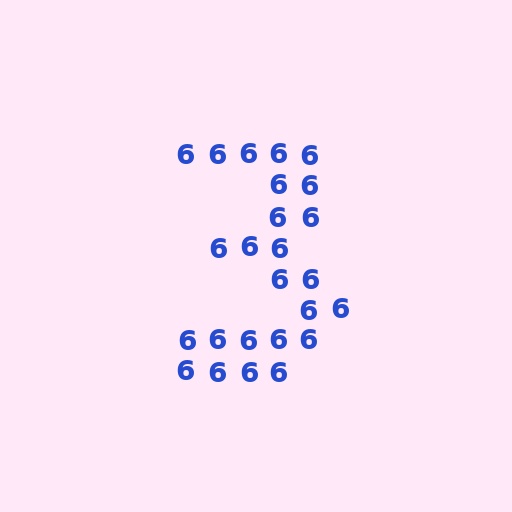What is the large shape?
The large shape is the digit 3.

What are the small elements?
The small elements are digit 6's.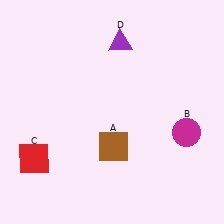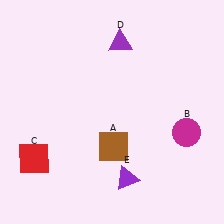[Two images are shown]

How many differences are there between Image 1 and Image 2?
There is 1 difference between the two images.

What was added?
A purple triangle (E) was added in Image 2.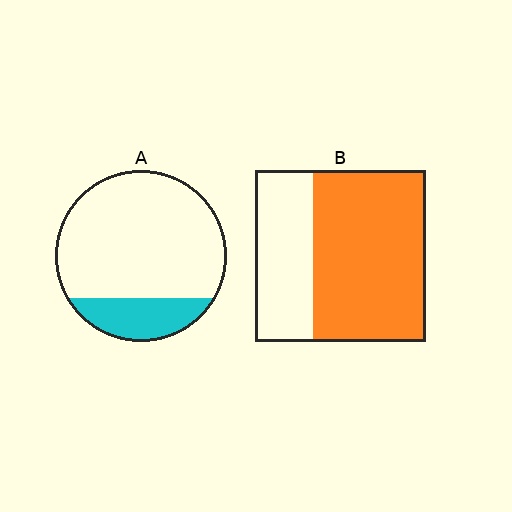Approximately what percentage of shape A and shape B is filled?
A is approximately 20% and B is approximately 65%.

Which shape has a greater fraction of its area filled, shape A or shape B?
Shape B.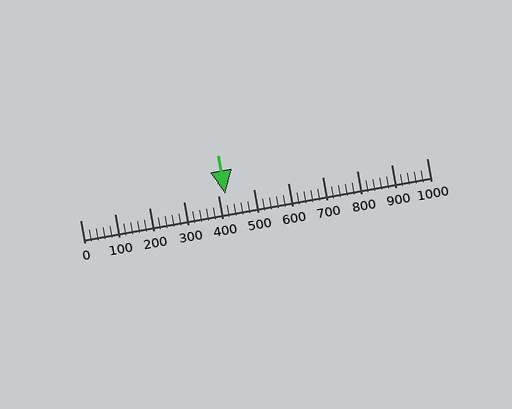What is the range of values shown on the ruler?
The ruler shows values from 0 to 1000.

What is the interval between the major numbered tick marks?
The major tick marks are spaced 100 units apart.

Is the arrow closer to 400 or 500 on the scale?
The arrow is closer to 400.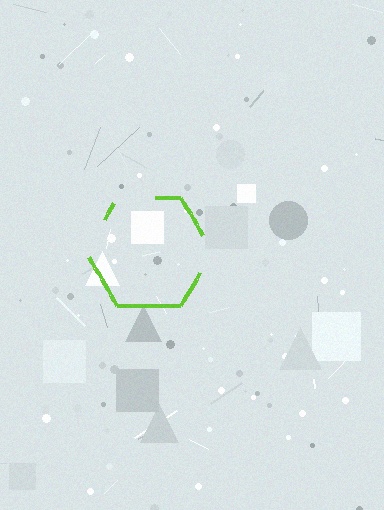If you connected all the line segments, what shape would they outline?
They would outline a hexagon.